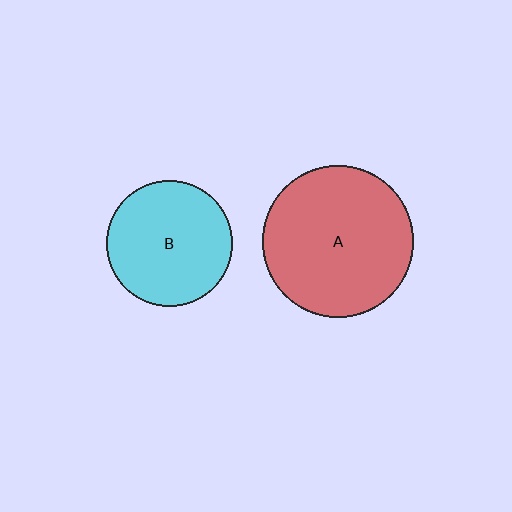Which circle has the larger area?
Circle A (red).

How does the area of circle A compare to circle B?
Approximately 1.4 times.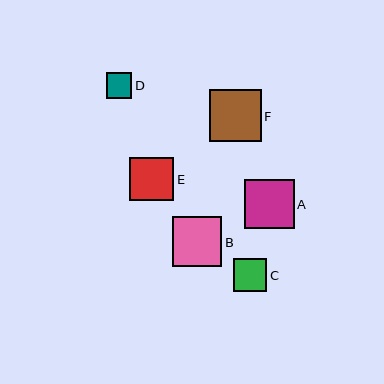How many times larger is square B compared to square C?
Square B is approximately 1.5 times the size of square C.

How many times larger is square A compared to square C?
Square A is approximately 1.5 times the size of square C.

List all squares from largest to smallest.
From largest to smallest: F, A, B, E, C, D.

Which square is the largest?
Square F is the largest with a size of approximately 52 pixels.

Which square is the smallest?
Square D is the smallest with a size of approximately 26 pixels.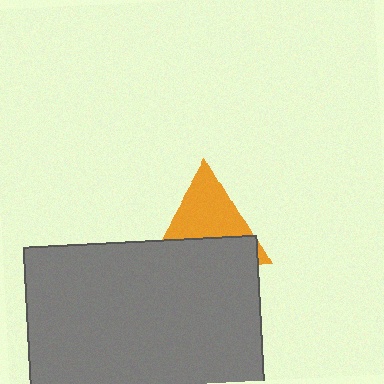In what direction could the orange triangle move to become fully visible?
The orange triangle could move up. That would shift it out from behind the gray rectangle entirely.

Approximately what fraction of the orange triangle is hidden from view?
Roughly 45% of the orange triangle is hidden behind the gray rectangle.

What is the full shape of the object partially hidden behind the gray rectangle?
The partially hidden object is an orange triangle.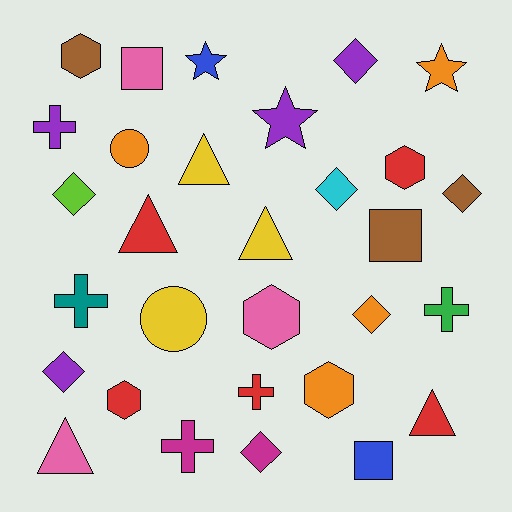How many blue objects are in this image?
There are 2 blue objects.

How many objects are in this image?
There are 30 objects.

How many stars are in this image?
There are 3 stars.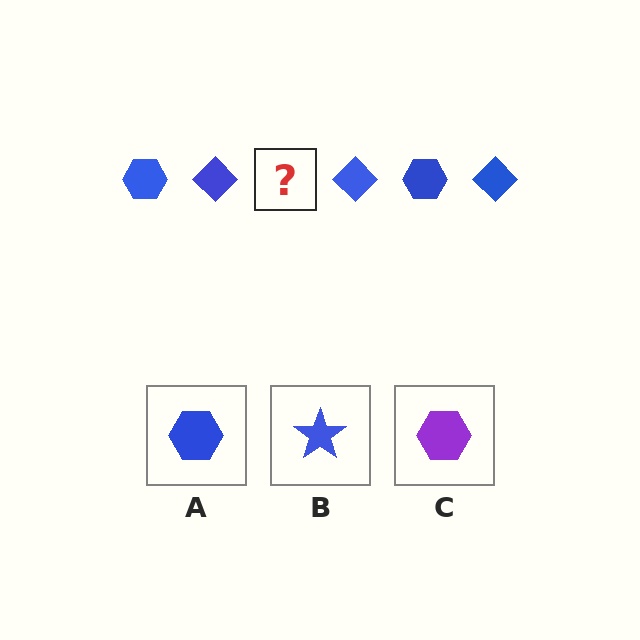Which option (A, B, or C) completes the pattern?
A.